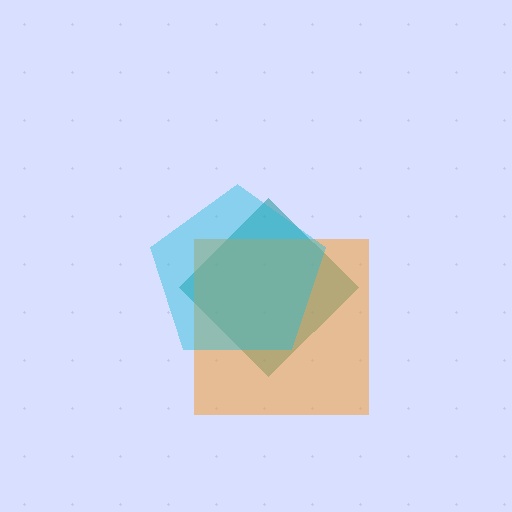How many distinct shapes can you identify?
There are 3 distinct shapes: a teal diamond, an orange square, a cyan pentagon.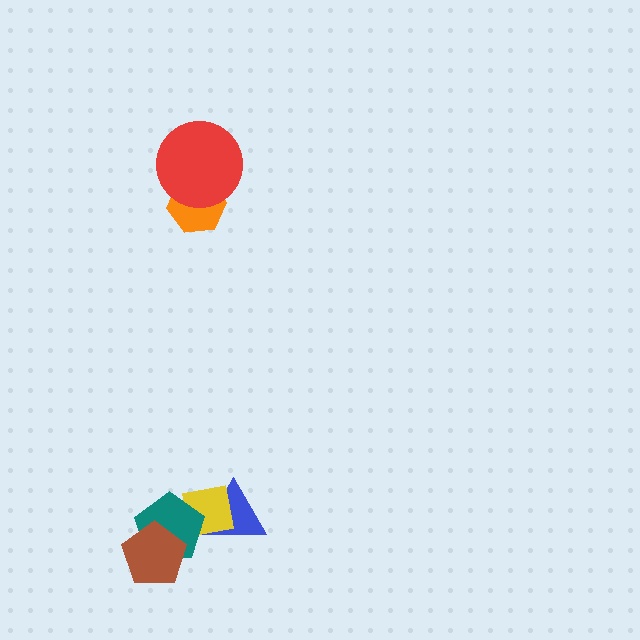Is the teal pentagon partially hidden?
Yes, it is partially covered by another shape.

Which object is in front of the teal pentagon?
The brown pentagon is in front of the teal pentagon.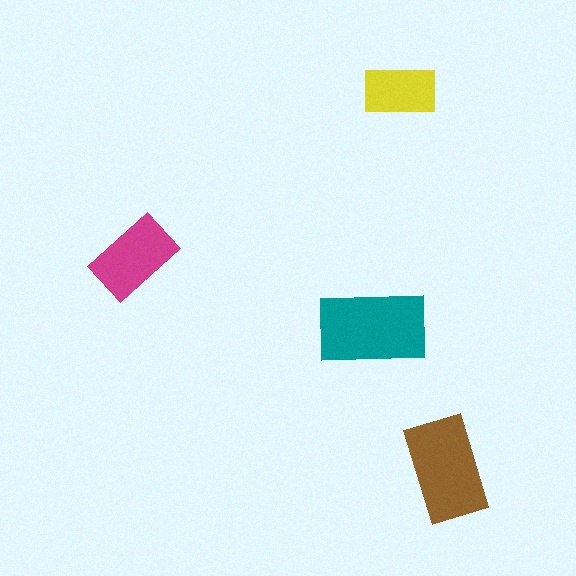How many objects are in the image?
There are 4 objects in the image.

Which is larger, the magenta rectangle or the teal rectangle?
The teal one.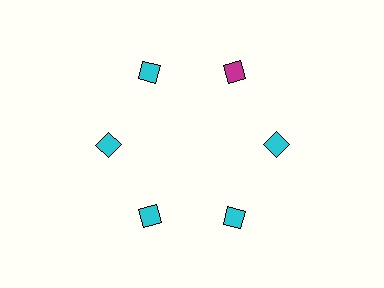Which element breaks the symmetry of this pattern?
The magenta diamond at roughly the 1 o'clock position breaks the symmetry. All other shapes are cyan diamonds.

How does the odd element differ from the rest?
It has a different color: magenta instead of cyan.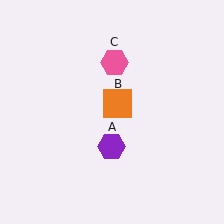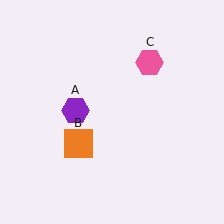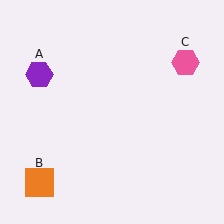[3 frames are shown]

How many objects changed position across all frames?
3 objects changed position: purple hexagon (object A), orange square (object B), pink hexagon (object C).